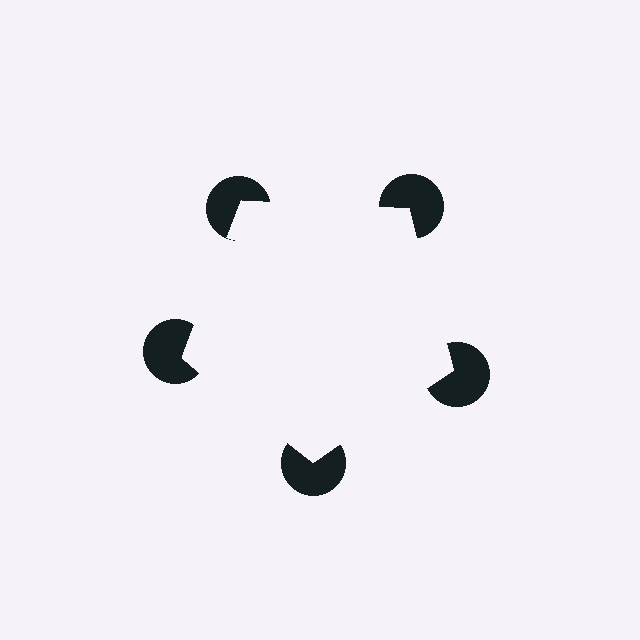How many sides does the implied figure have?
5 sides.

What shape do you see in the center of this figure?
An illusory pentagon — its edges are inferred from the aligned wedge cuts in the pac-man discs, not physically drawn.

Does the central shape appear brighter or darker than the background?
It typically appears slightly brighter than the background, even though no actual brightness change is drawn.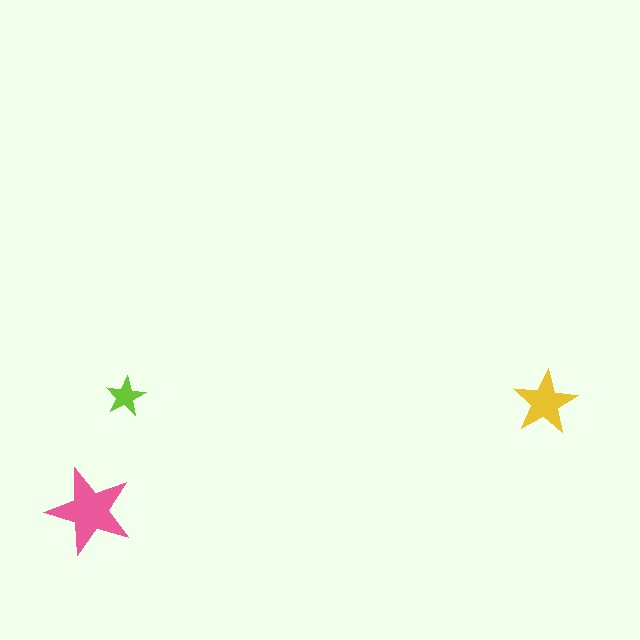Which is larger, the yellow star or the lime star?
The yellow one.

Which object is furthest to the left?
The pink star is leftmost.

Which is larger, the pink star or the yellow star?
The pink one.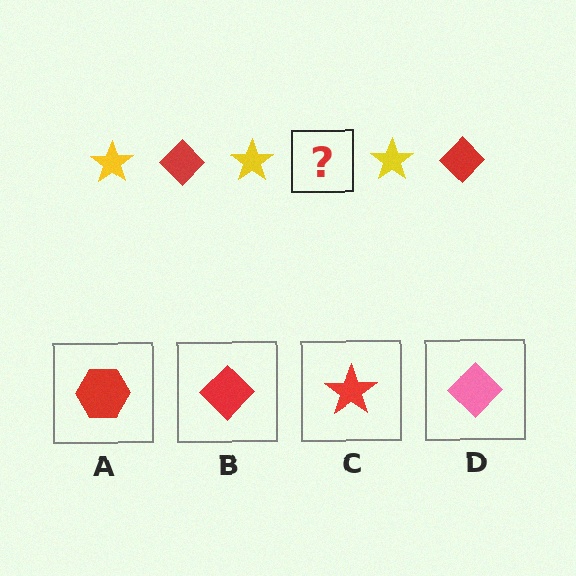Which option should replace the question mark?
Option B.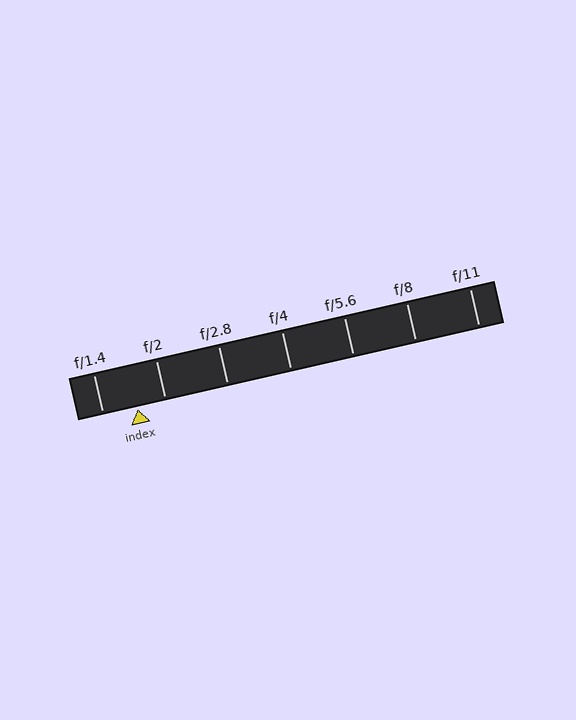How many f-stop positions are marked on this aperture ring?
There are 7 f-stop positions marked.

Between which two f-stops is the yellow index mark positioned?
The index mark is between f/1.4 and f/2.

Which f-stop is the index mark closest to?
The index mark is closest to f/2.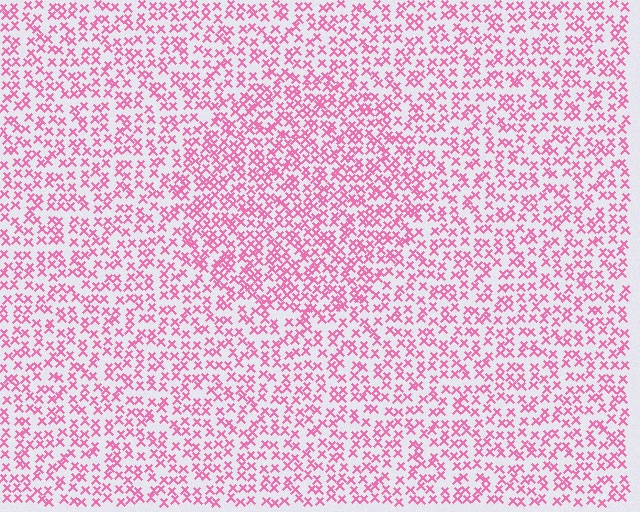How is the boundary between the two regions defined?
The boundary is defined by a change in element density (approximately 1.5x ratio). All elements are the same color, size, and shape.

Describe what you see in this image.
The image contains small pink elements arranged at two different densities. A circle-shaped region is visible where the elements are more densely packed than the surrounding area.